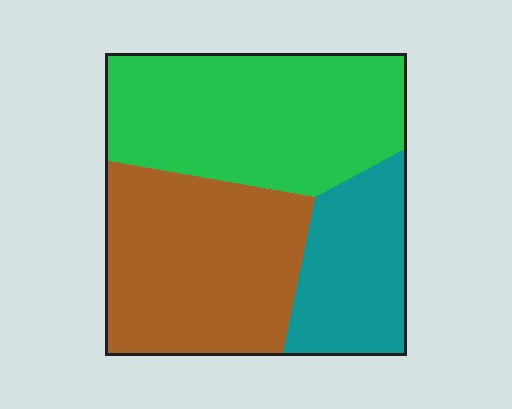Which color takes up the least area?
Teal, at roughly 20%.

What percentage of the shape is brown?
Brown takes up between a quarter and a half of the shape.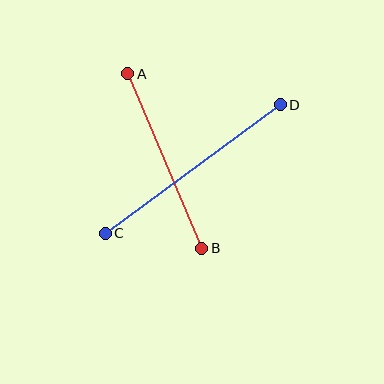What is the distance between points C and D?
The distance is approximately 217 pixels.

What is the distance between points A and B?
The distance is approximately 189 pixels.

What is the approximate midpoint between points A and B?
The midpoint is at approximately (165, 161) pixels.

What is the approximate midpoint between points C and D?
The midpoint is at approximately (193, 169) pixels.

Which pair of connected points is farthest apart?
Points C and D are farthest apart.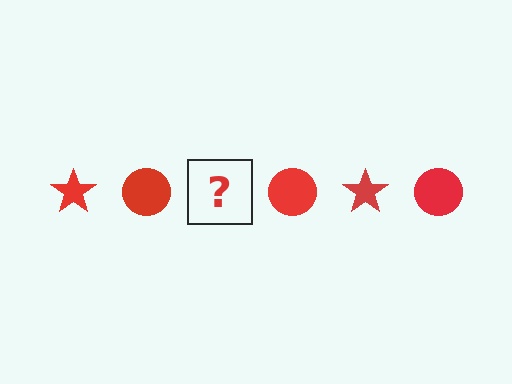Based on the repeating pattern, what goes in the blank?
The blank should be a red star.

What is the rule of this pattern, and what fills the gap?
The rule is that the pattern cycles through star, circle shapes in red. The gap should be filled with a red star.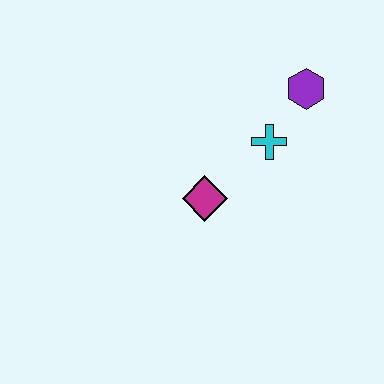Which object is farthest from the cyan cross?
The magenta diamond is farthest from the cyan cross.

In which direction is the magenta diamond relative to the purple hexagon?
The magenta diamond is below the purple hexagon.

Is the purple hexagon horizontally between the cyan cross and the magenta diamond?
No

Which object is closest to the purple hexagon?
The cyan cross is closest to the purple hexagon.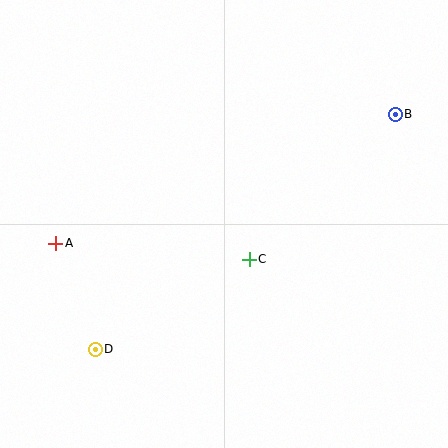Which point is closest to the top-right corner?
Point B is closest to the top-right corner.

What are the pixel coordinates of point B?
Point B is at (395, 114).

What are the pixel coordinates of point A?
Point A is at (56, 243).